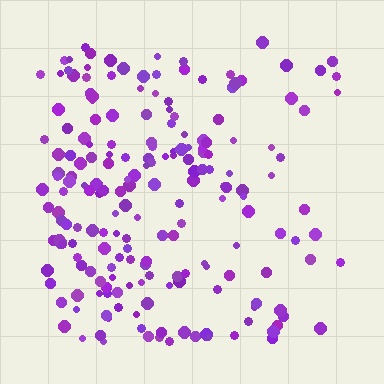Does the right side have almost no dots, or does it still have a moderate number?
Still a moderate number, just noticeably fewer than the left.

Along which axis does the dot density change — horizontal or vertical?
Horizontal.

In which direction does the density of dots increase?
From right to left, with the left side densest.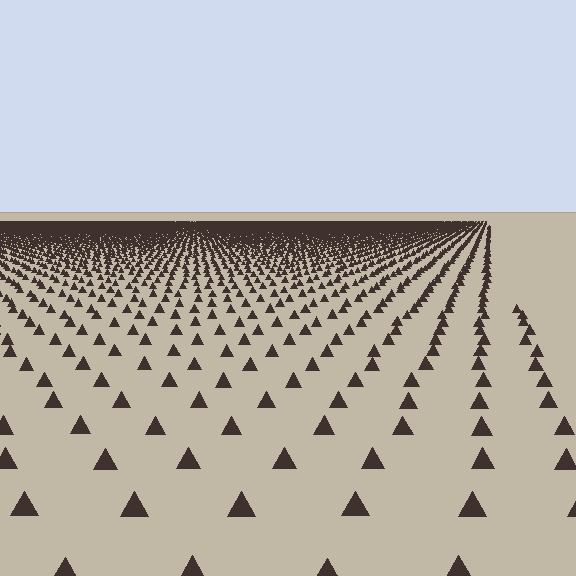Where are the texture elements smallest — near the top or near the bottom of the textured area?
Near the top.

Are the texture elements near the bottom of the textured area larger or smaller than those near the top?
Larger. Near the bottom, elements are closer to the viewer and appear at a bigger on-screen size.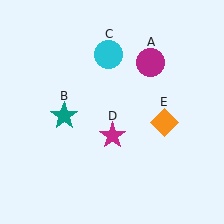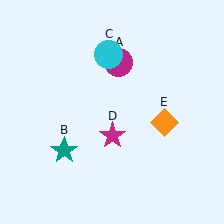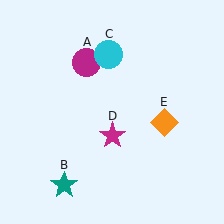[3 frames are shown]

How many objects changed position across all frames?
2 objects changed position: magenta circle (object A), teal star (object B).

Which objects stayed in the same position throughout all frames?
Cyan circle (object C) and magenta star (object D) and orange diamond (object E) remained stationary.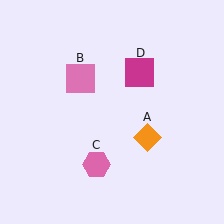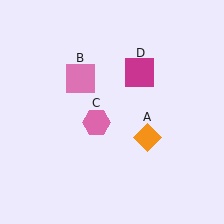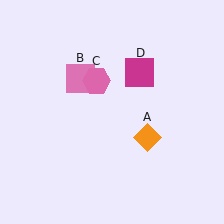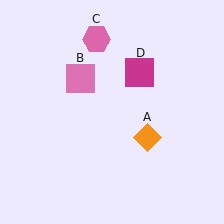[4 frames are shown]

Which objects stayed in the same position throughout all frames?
Orange diamond (object A) and pink square (object B) and magenta square (object D) remained stationary.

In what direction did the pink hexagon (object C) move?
The pink hexagon (object C) moved up.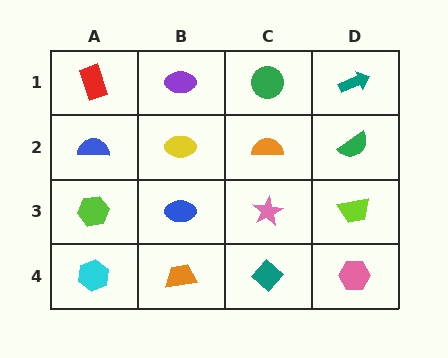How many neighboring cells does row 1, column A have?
2.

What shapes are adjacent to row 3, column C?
An orange semicircle (row 2, column C), a teal diamond (row 4, column C), a blue ellipse (row 3, column B), a lime trapezoid (row 3, column D).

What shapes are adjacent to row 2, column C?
A green circle (row 1, column C), a pink star (row 3, column C), a yellow ellipse (row 2, column B), a green semicircle (row 2, column D).